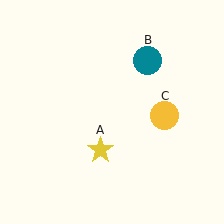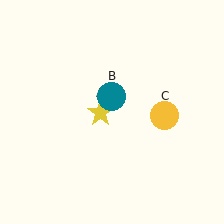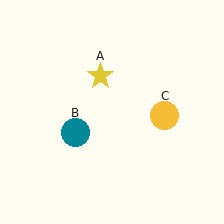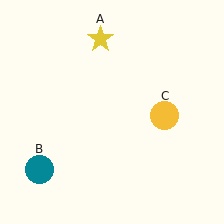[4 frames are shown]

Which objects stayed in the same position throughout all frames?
Yellow circle (object C) remained stationary.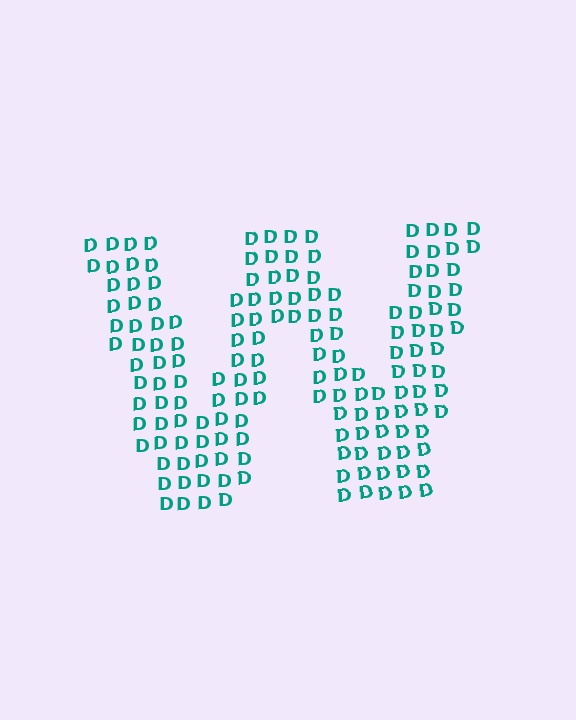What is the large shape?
The large shape is the letter W.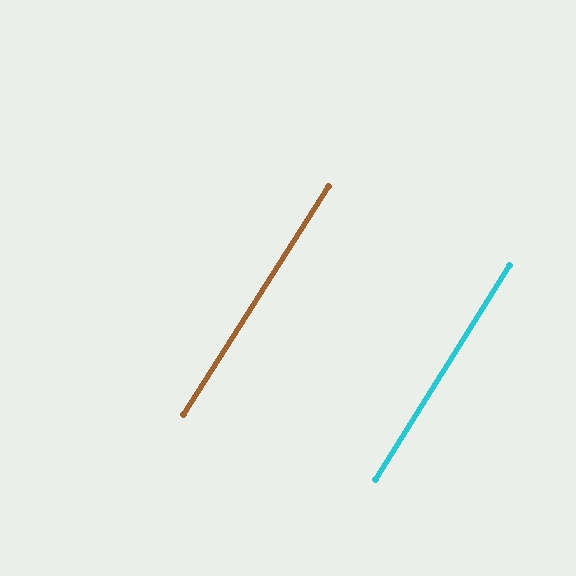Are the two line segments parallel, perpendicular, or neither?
Parallel — their directions differ by only 0.3°.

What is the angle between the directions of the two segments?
Approximately 0 degrees.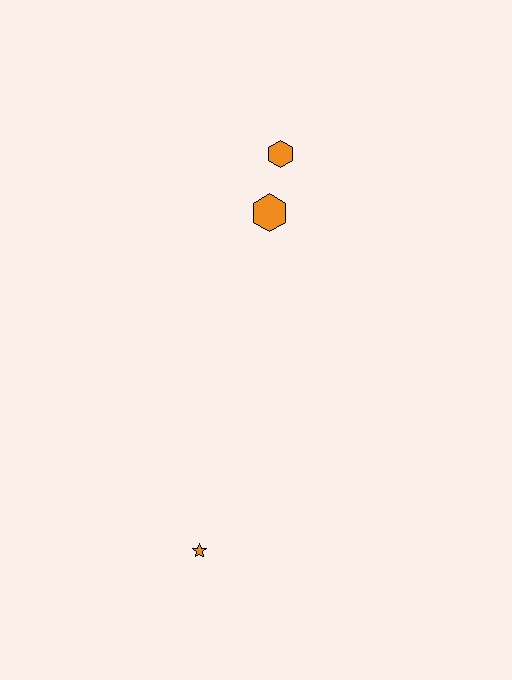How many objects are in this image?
There are 3 objects.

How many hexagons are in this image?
There are 2 hexagons.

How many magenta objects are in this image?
There are no magenta objects.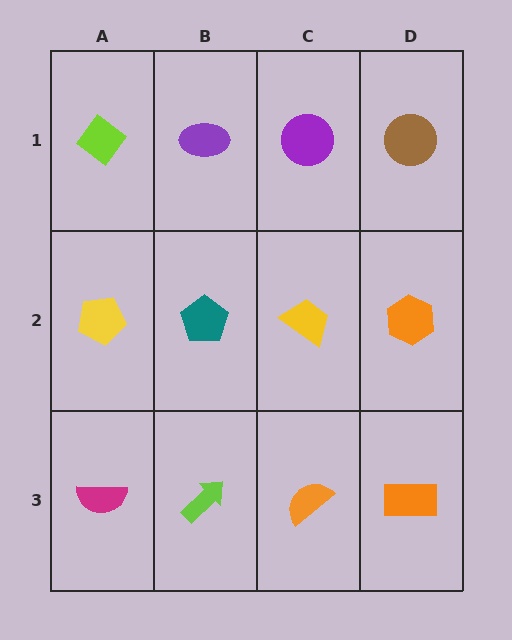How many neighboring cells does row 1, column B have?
3.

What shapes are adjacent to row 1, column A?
A yellow pentagon (row 2, column A), a purple ellipse (row 1, column B).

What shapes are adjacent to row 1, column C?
A yellow trapezoid (row 2, column C), a purple ellipse (row 1, column B), a brown circle (row 1, column D).